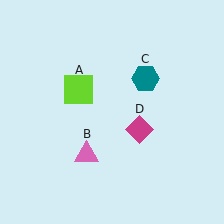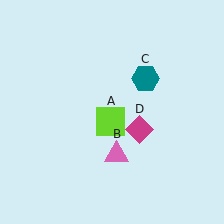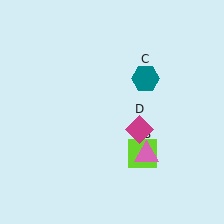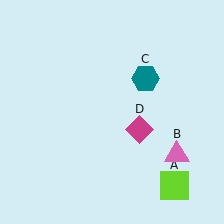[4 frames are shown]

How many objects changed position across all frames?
2 objects changed position: lime square (object A), pink triangle (object B).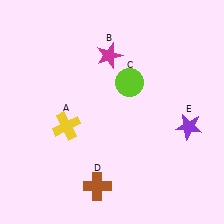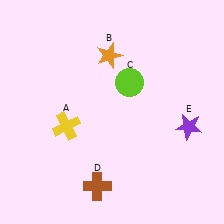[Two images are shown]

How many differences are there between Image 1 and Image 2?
There is 1 difference between the two images.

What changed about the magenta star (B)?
In Image 1, B is magenta. In Image 2, it changed to orange.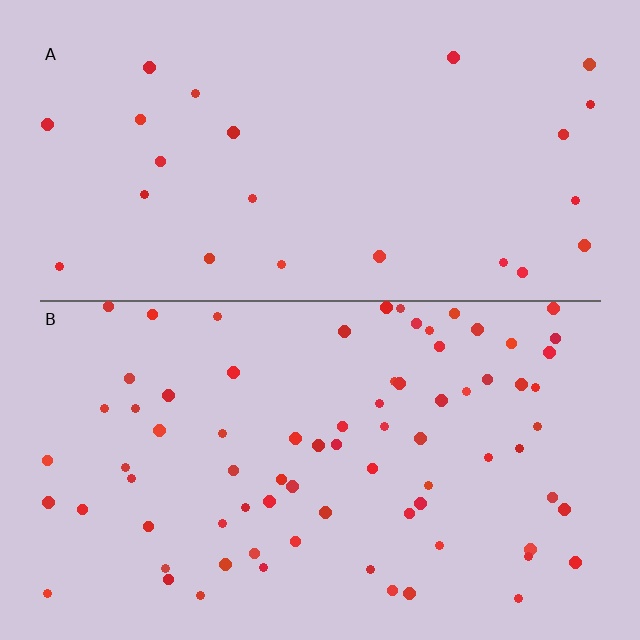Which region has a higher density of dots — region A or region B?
B (the bottom).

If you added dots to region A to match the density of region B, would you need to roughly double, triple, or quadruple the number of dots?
Approximately triple.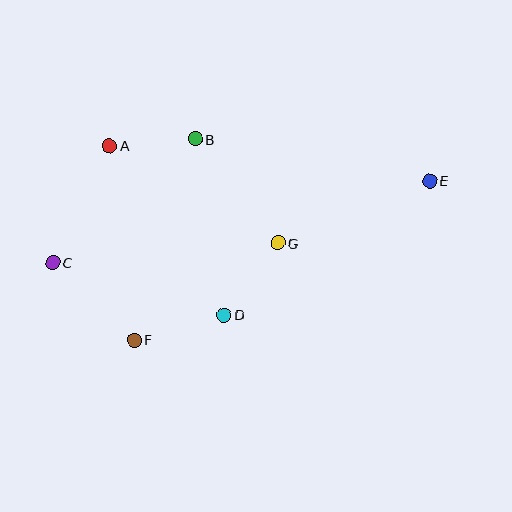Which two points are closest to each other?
Points A and B are closest to each other.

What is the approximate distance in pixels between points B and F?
The distance between B and F is approximately 210 pixels.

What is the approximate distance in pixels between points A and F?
The distance between A and F is approximately 196 pixels.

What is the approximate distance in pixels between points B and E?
The distance between B and E is approximately 238 pixels.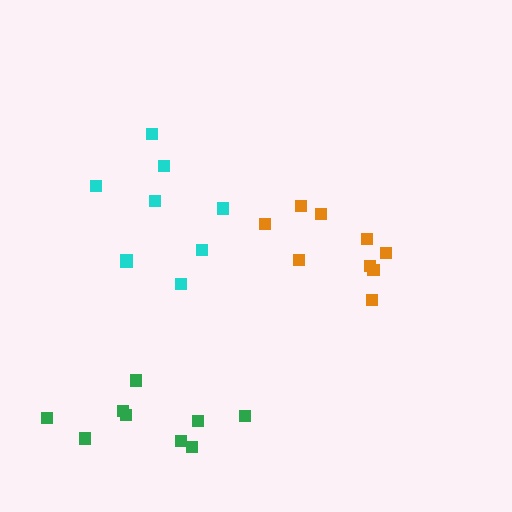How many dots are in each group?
Group 1: 9 dots, Group 2: 9 dots, Group 3: 9 dots (27 total).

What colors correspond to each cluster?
The clusters are colored: orange, cyan, green.